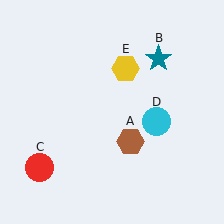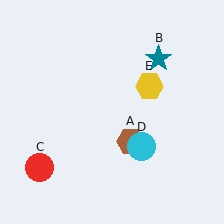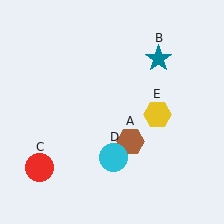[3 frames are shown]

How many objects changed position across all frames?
2 objects changed position: cyan circle (object D), yellow hexagon (object E).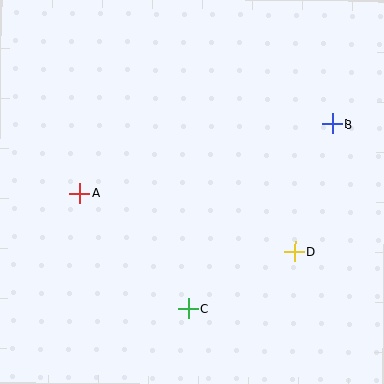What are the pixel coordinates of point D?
Point D is at (295, 252).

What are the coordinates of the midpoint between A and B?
The midpoint between A and B is at (206, 159).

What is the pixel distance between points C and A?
The distance between C and A is 158 pixels.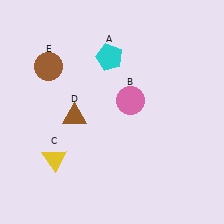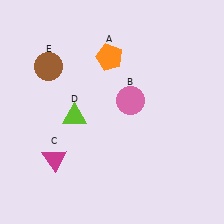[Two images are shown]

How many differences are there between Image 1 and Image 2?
There are 3 differences between the two images.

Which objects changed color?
A changed from cyan to orange. C changed from yellow to magenta. D changed from brown to lime.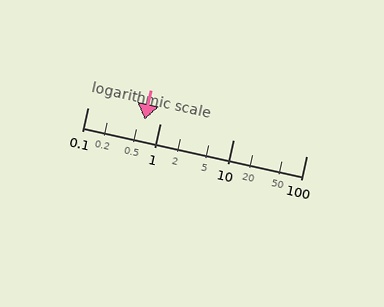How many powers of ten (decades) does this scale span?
The scale spans 3 decades, from 0.1 to 100.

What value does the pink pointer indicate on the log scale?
The pointer indicates approximately 0.61.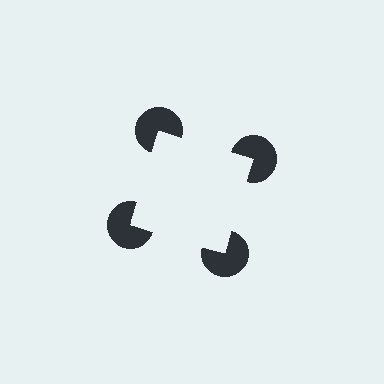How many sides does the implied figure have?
4 sides.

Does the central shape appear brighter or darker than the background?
It typically appears slightly brighter than the background, even though no actual brightness change is drawn.